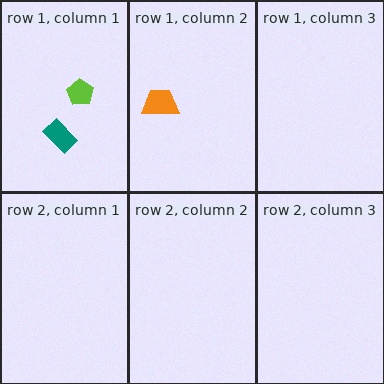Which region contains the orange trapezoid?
The row 1, column 2 region.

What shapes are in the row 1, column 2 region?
The orange trapezoid.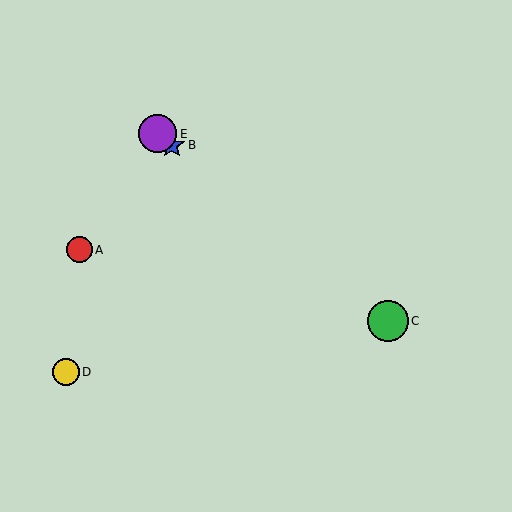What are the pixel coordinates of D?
Object D is at (66, 372).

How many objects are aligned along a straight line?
3 objects (B, C, E) are aligned along a straight line.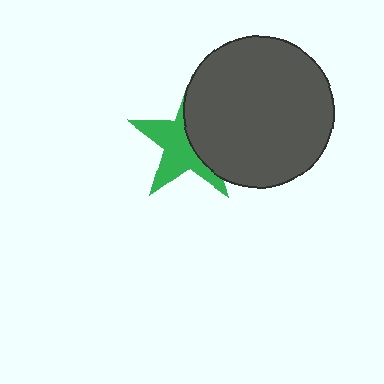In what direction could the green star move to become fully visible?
The green star could move left. That would shift it out from behind the dark gray circle entirely.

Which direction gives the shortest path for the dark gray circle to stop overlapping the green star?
Moving right gives the shortest separation.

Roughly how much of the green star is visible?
About half of it is visible (roughly 53%).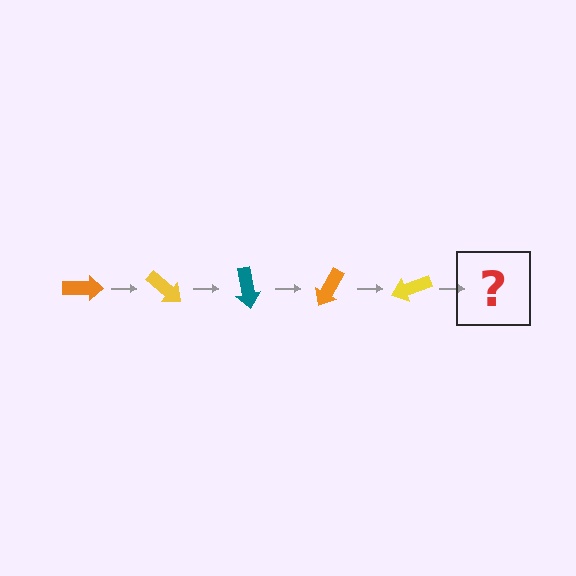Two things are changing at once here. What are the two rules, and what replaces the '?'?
The two rules are that it rotates 40 degrees each step and the color cycles through orange, yellow, and teal. The '?' should be a teal arrow, rotated 200 degrees from the start.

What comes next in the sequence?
The next element should be a teal arrow, rotated 200 degrees from the start.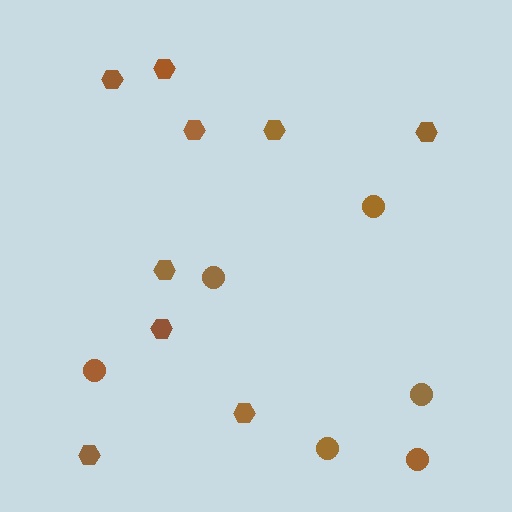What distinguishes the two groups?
There are 2 groups: one group of circles (6) and one group of hexagons (9).